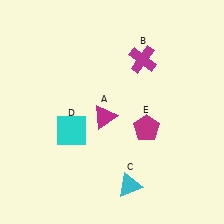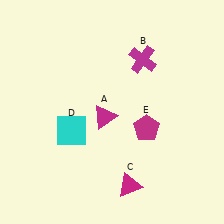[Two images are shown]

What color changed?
The triangle (C) changed from cyan in Image 1 to magenta in Image 2.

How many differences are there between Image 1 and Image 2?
There is 1 difference between the two images.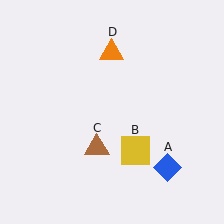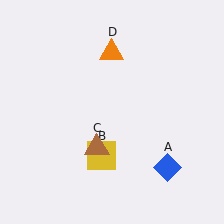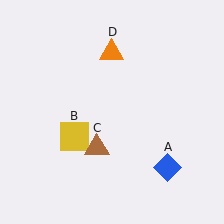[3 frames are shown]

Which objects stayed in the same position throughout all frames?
Blue diamond (object A) and brown triangle (object C) and orange triangle (object D) remained stationary.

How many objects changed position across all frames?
1 object changed position: yellow square (object B).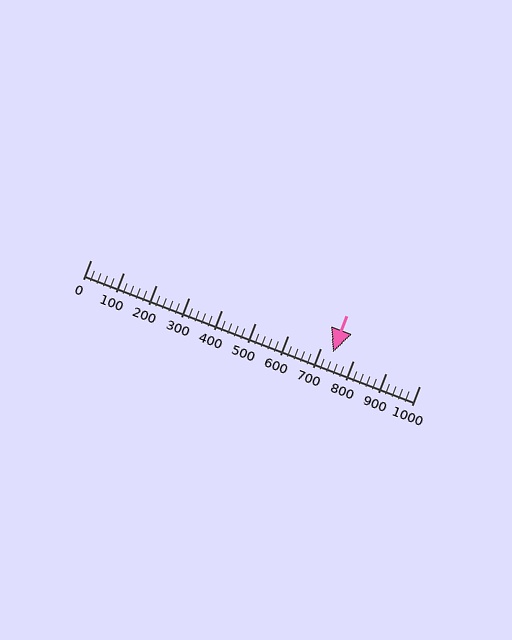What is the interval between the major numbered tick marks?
The major tick marks are spaced 100 units apart.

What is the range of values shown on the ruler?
The ruler shows values from 0 to 1000.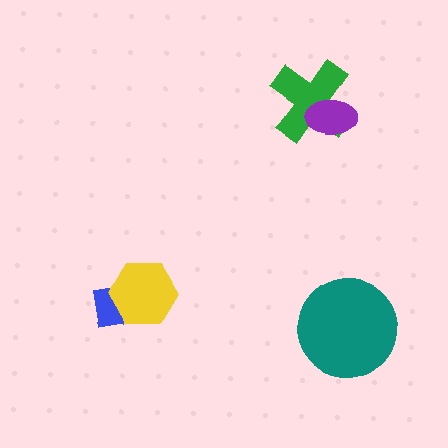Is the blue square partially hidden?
Yes, it is partially covered by another shape.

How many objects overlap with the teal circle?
0 objects overlap with the teal circle.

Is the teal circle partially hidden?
No, no other shape covers it.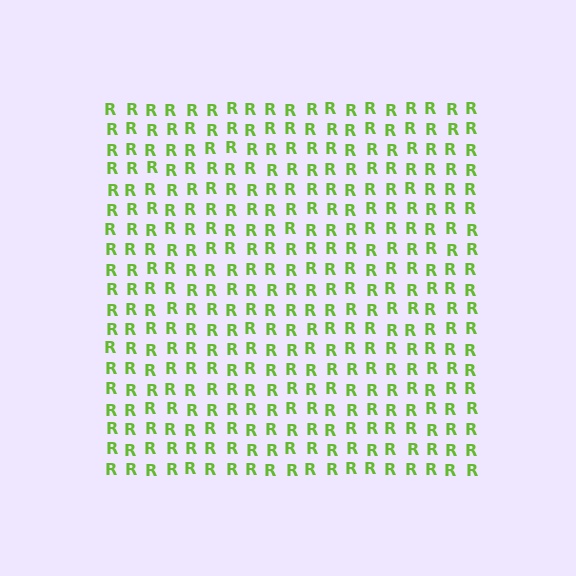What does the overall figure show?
The overall figure shows a square.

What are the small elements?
The small elements are letter R's.